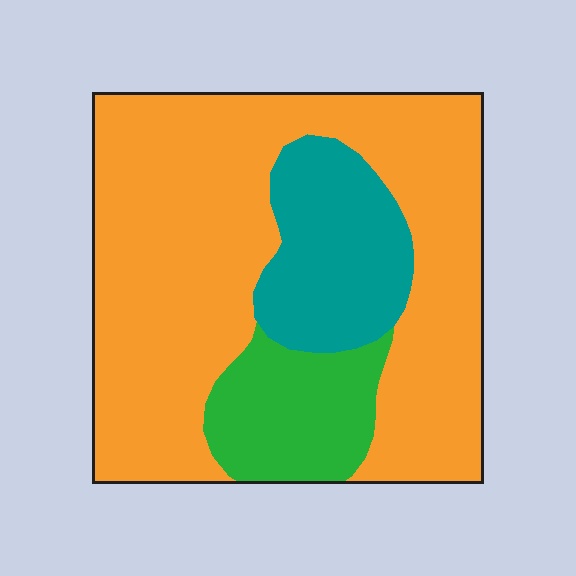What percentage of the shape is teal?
Teal takes up less than a quarter of the shape.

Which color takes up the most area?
Orange, at roughly 70%.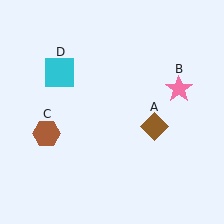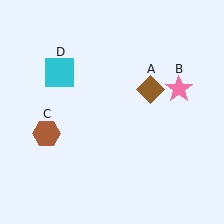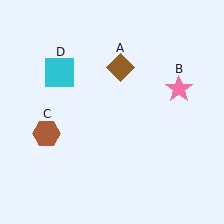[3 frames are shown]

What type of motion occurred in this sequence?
The brown diamond (object A) rotated counterclockwise around the center of the scene.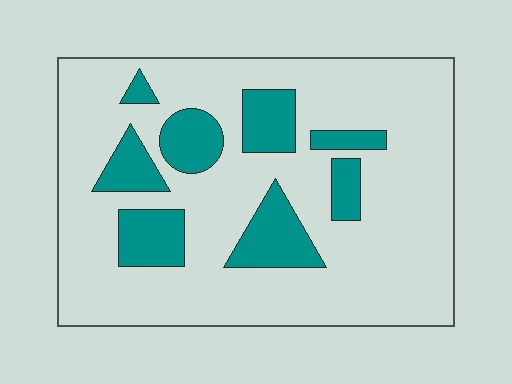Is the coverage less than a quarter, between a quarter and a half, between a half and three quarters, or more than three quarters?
Less than a quarter.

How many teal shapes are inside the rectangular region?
8.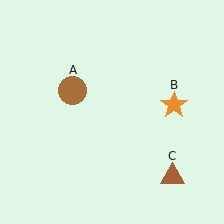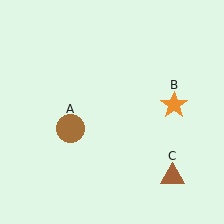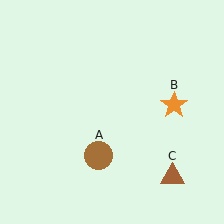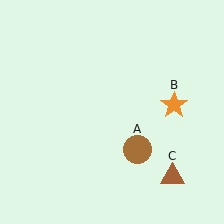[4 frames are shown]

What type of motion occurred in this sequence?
The brown circle (object A) rotated counterclockwise around the center of the scene.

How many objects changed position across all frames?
1 object changed position: brown circle (object A).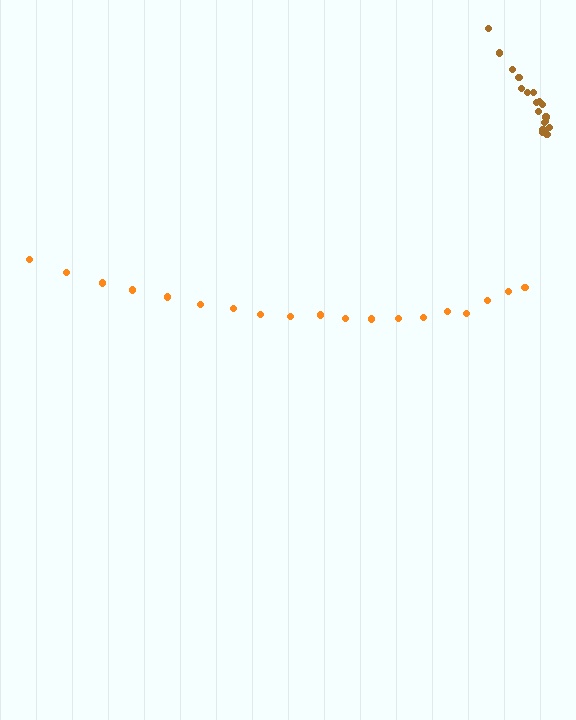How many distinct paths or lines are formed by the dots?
There are 2 distinct paths.